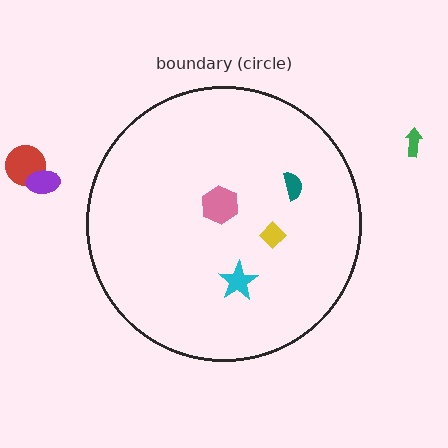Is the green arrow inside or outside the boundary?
Outside.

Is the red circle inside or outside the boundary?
Outside.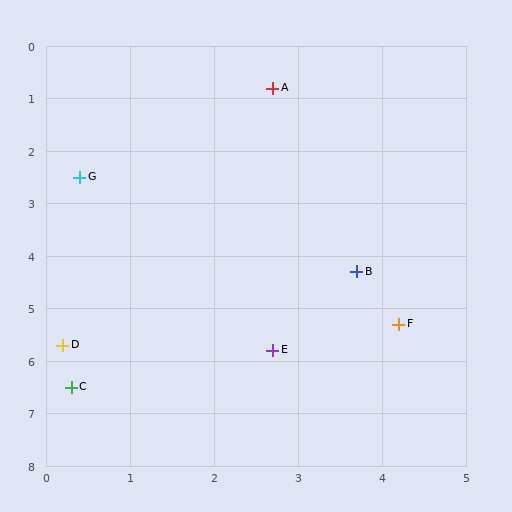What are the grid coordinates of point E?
Point E is at approximately (2.7, 5.8).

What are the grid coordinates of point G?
Point G is at approximately (0.4, 2.5).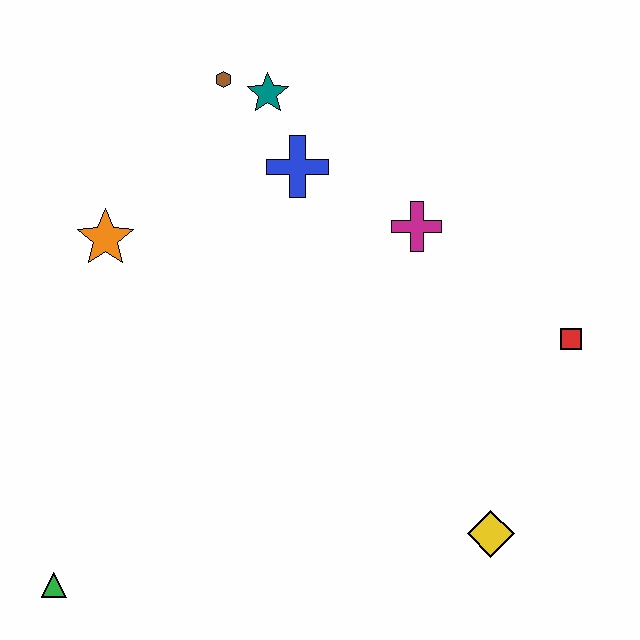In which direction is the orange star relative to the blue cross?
The orange star is to the left of the blue cross.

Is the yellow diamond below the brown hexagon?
Yes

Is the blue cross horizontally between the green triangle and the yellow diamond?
Yes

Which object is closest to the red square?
The magenta cross is closest to the red square.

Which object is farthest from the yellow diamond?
The brown hexagon is farthest from the yellow diamond.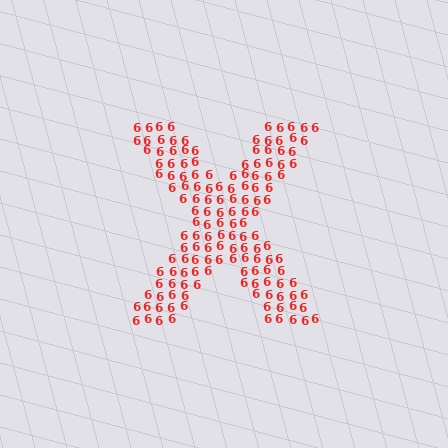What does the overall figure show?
The overall figure shows the letter X.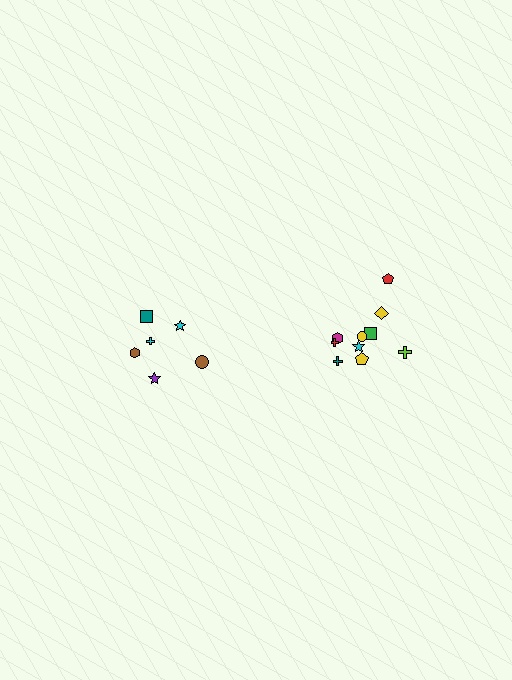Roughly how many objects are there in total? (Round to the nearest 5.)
Roughly 15 objects in total.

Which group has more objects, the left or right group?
The right group.